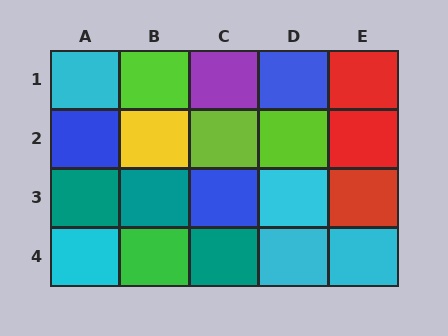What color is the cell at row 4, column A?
Cyan.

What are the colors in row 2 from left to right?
Blue, yellow, lime, lime, red.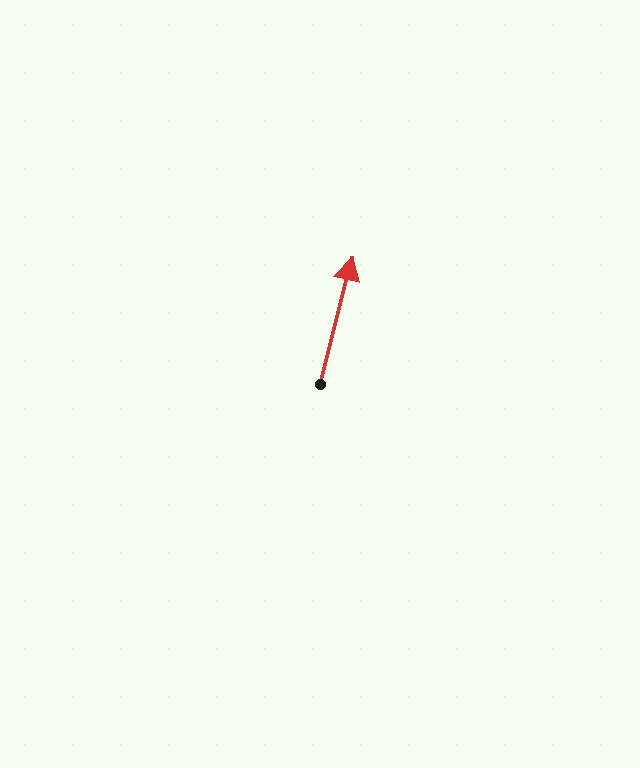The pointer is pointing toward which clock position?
Roughly 12 o'clock.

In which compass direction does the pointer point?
North.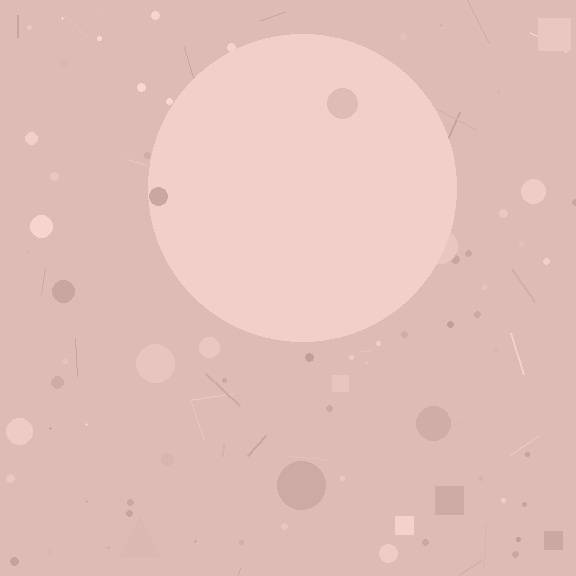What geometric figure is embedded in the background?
A circle is embedded in the background.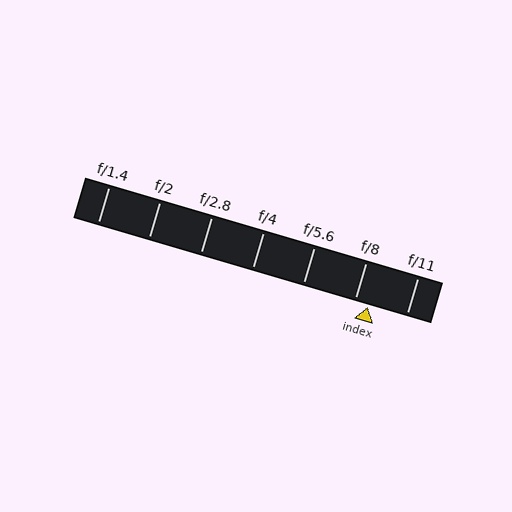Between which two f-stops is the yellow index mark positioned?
The index mark is between f/8 and f/11.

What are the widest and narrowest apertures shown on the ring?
The widest aperture shown is f/1.4 and the narrowest is f/11.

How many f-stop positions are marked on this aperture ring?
There are 7 f-stop positions marked.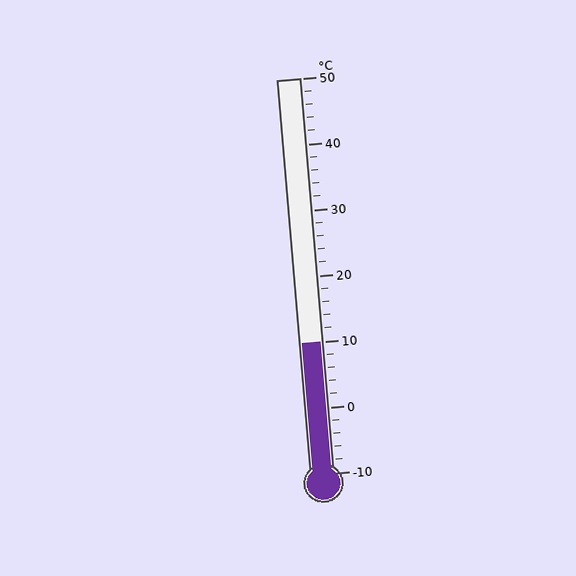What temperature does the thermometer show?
The thermometer shows approximately 10°C.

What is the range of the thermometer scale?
The thermometer scale ranges from -10°C to 50°C.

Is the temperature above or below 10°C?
The temperature is at 10°C.